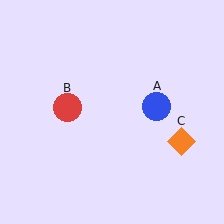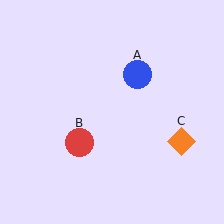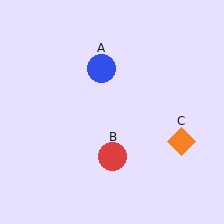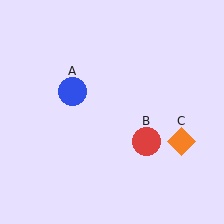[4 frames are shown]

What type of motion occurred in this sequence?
The blue circle (object A), red circle (object B) rotated counterclockwise around the center of the scene.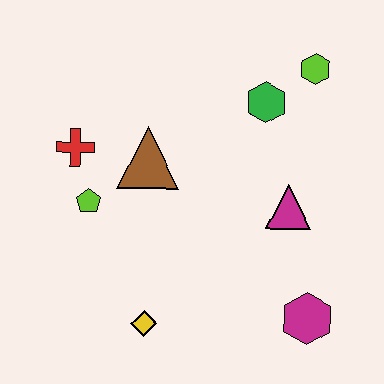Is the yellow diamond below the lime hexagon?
Yes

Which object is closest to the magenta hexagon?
The magenta triangle is closest to the magenta hexagon.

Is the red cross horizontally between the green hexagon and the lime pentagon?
No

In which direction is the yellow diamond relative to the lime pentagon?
The yellow diamond is below the lime pentagon.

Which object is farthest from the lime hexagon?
The yellow diamond is farthest from the lime hexagon.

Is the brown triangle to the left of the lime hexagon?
Yes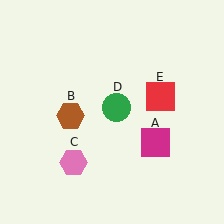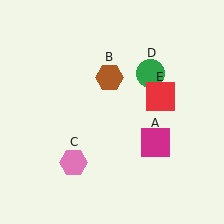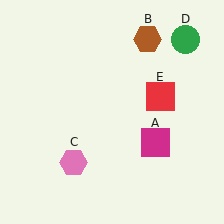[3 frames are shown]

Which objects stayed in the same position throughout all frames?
Magenta square (object A) and pink hexagon (object C) and red square (object E) remained stationary.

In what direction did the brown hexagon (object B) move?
The brown hexagon (object B) moved up and to the right.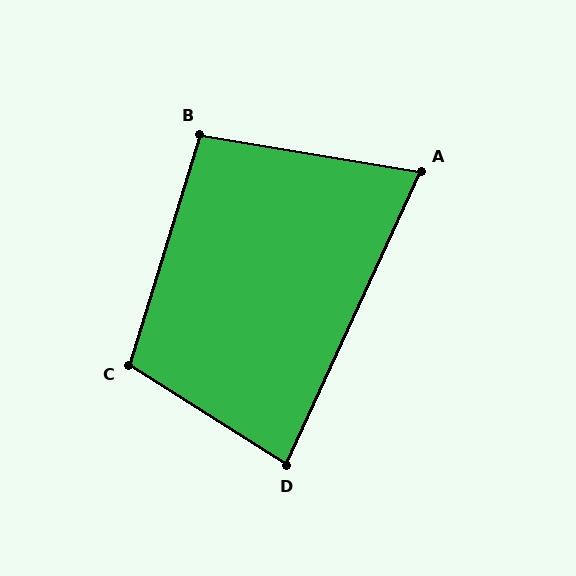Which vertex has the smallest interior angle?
A, at approximately 75 degrees.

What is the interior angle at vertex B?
Approximately 98 degrees (obtuse).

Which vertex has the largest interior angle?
C, at approximately 105 degrees.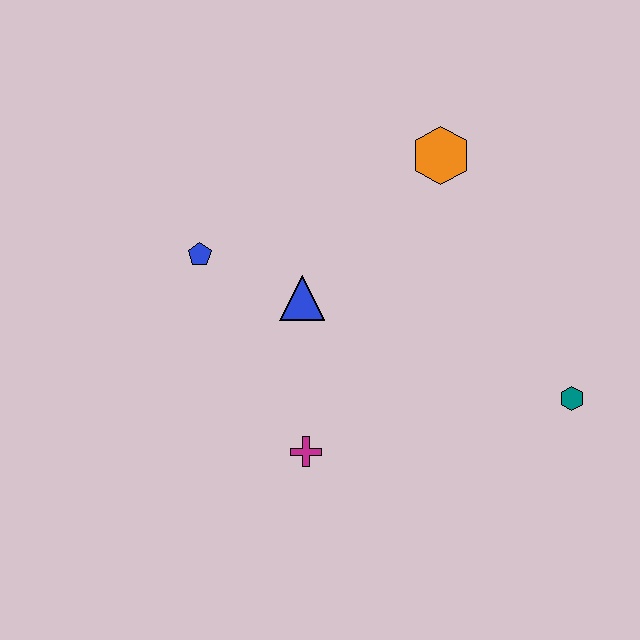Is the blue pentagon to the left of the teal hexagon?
Yes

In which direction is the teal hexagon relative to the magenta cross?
The teal hexagon is to the right of the magenta cross.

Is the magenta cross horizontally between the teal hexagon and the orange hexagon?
No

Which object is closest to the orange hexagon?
The blue triangle is closest to the orange hexagon.